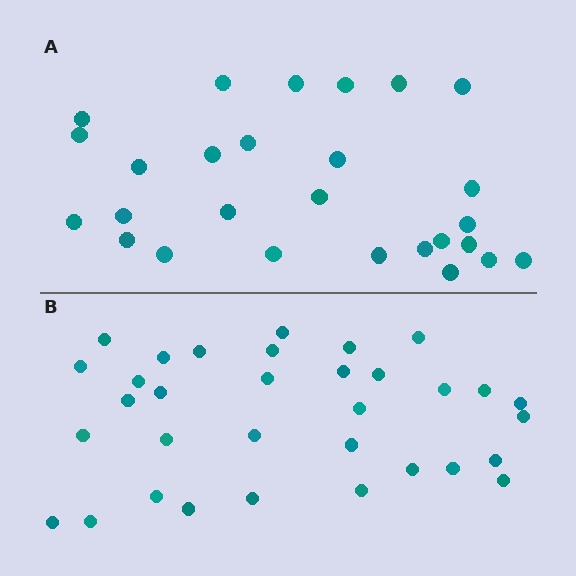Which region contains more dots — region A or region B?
Region B (the bottom region) has more dots.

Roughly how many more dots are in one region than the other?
Region B has about 6 more dots than region A.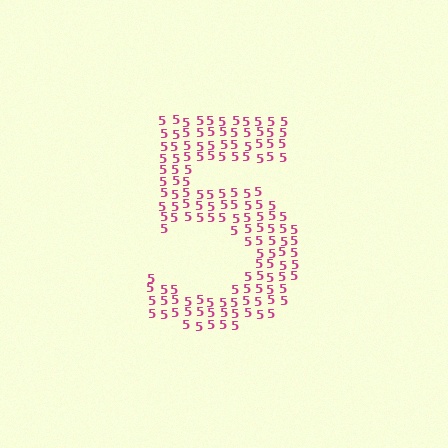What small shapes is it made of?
It is made of small digit 5's.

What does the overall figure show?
The overall figure shows the digit 5.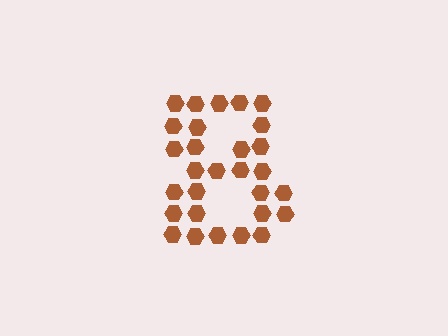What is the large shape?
The large shape is the digit 8.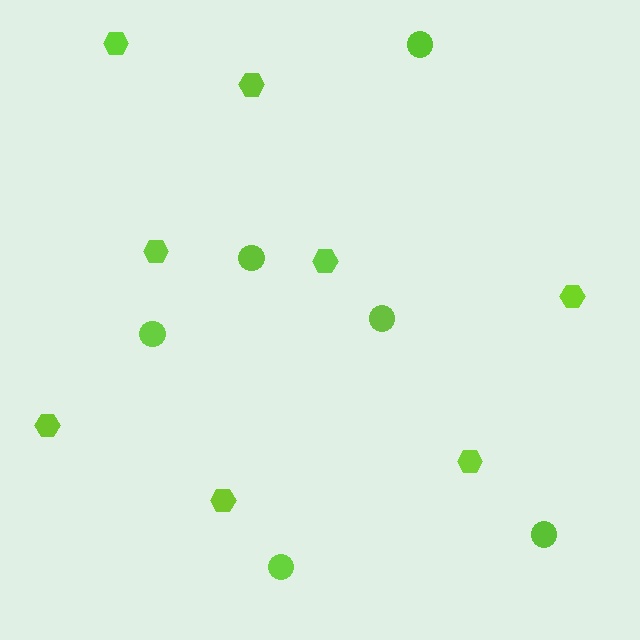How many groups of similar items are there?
There are 2 groups: one group of circles (6) and one group of hexagons (8).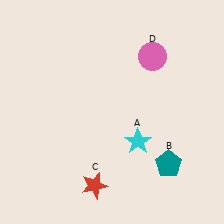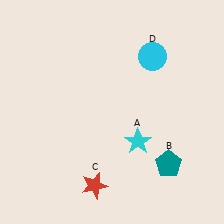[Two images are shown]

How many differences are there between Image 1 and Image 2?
There is 1 difference between the two images.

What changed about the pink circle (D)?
In Image 1, D is pink. In Image 2, it changed to cyan.